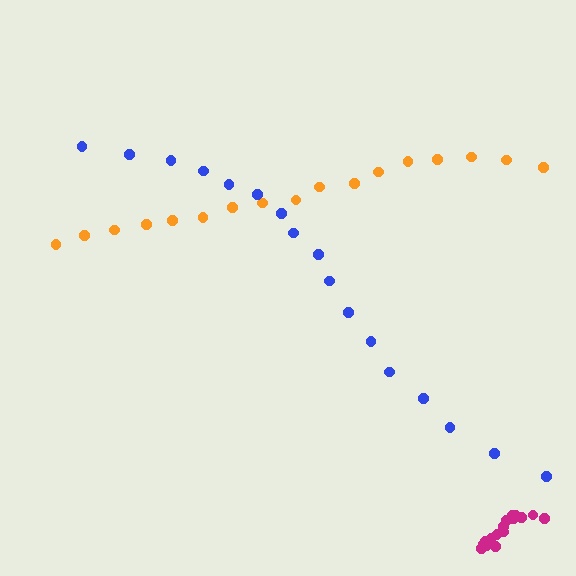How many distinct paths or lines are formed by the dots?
There are 3 distinct paths.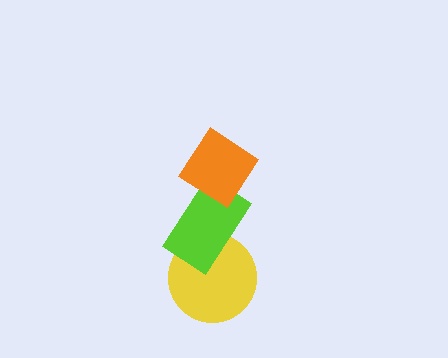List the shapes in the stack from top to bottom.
From top to bottom: the orange diamond, the lime rectangle, the yellow circle.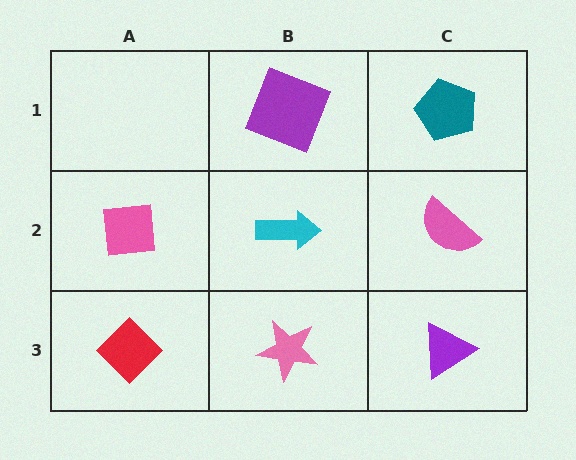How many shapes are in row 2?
3 shapes.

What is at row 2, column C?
A pink semicircle.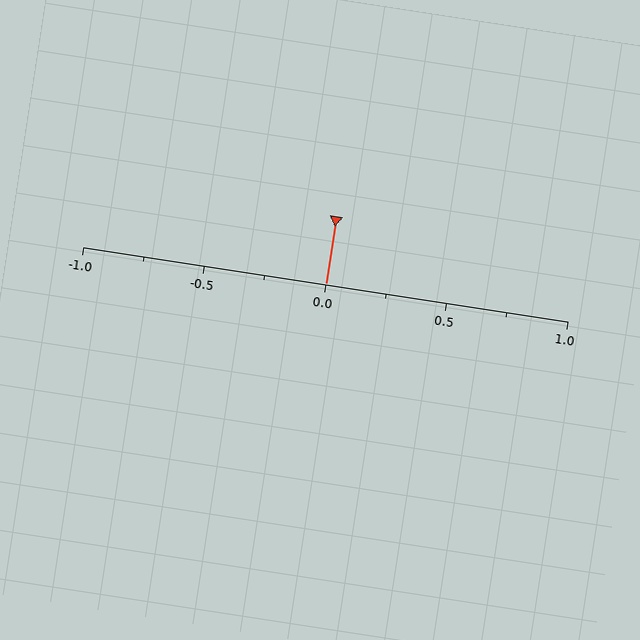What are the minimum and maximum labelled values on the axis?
The axis runs from -1.0 to 1.0.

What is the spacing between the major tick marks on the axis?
The major ticks are spaced 0.5 apart.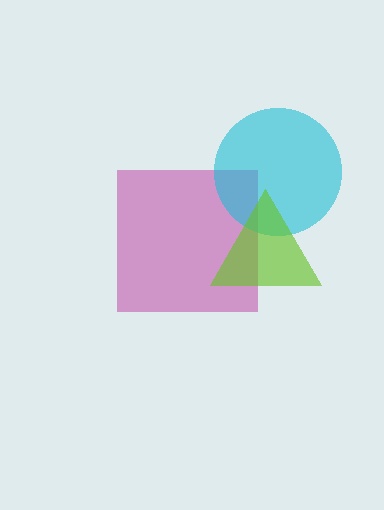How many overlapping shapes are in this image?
There are 3 overlapping shapes in the image.